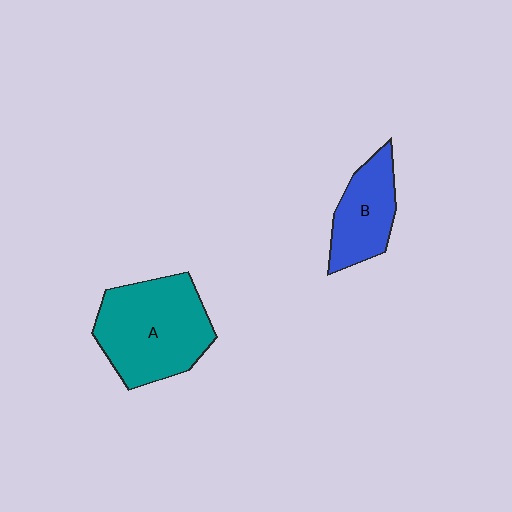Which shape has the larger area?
Shape A (teal).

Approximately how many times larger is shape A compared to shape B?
Approximately 1.7 times.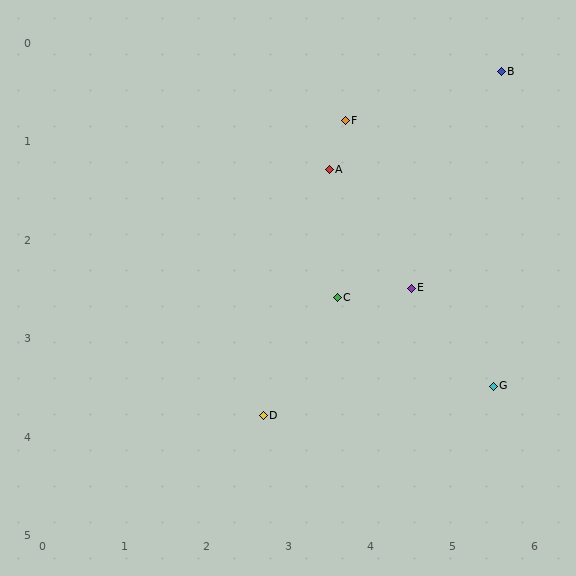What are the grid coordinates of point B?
Point B is at approximately (5.6, 0.3).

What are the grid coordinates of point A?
Point A is at approximately (3.5, 1.3).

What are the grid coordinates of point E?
Point E is at approximately (4.5, 2.5).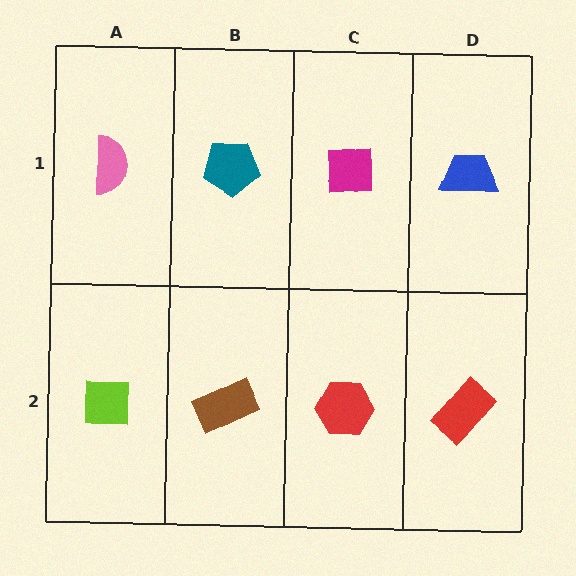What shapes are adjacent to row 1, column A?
A lime square (row 2, column A), a teal pentagon (row 1, column B).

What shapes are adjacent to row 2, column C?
A magenta square (row 1, column C), a brown rectangle (row 2, column B), a red rectangle (row 2, column D).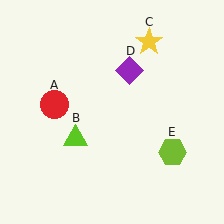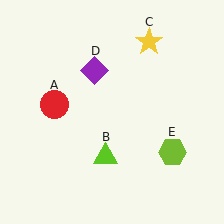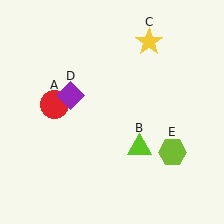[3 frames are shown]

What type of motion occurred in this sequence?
The lime triangle (object B), purple diamond (object D) rotated counterclockwise around the center of the scene.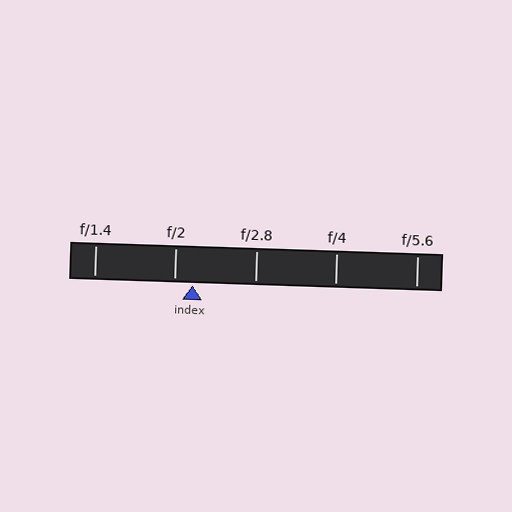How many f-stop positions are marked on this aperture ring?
There are 5 f-stop positions marked.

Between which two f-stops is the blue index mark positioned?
The index mark is between f/2 and f/2.8.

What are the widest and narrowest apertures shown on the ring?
The widest aperture shown is f/1.4 and the narrowest is f/5.6.